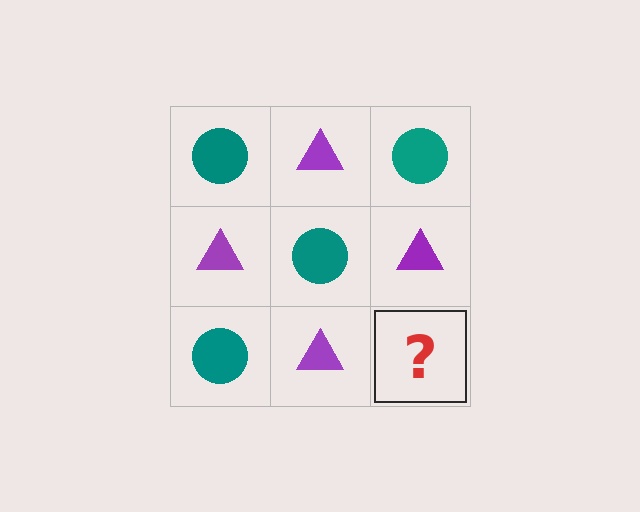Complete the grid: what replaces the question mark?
The question mark should be replaced with a teal circle.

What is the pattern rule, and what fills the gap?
The rule is that it alternates teal circle and purple triangle in a checkerboard pattern. The gap should be filled with a teal circle.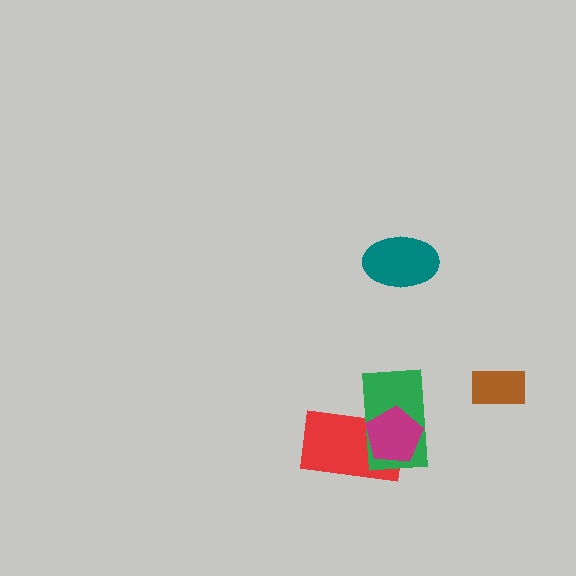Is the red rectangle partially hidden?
Yes, it is partially covered by another shape.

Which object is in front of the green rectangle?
The magenta pentagon is in front of the green rectangle.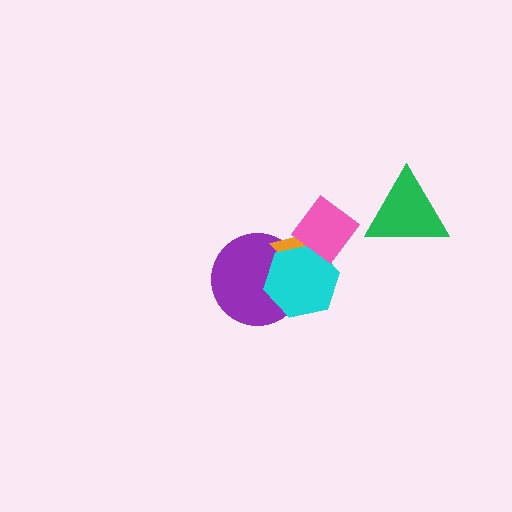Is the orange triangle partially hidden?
Yes, it is partially covered by another shape.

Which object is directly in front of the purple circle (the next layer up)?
The orange triangle is directly in front of the purple circle.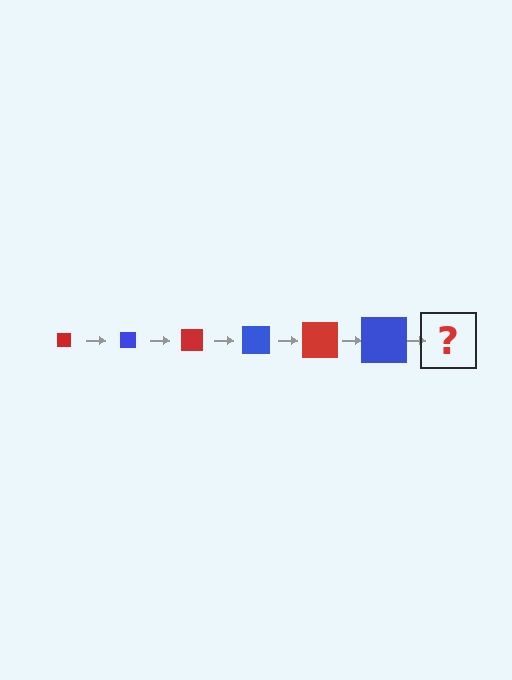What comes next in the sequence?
The next element should be a red square, larger than the previous one.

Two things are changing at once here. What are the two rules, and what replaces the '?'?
The two rules are that the square grows larger each step and the color cycles through red and blue. The '?' should be a red square, larger than the previous one.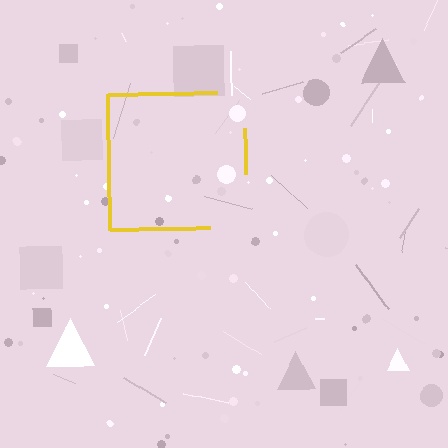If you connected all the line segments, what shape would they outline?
They would outline a square.